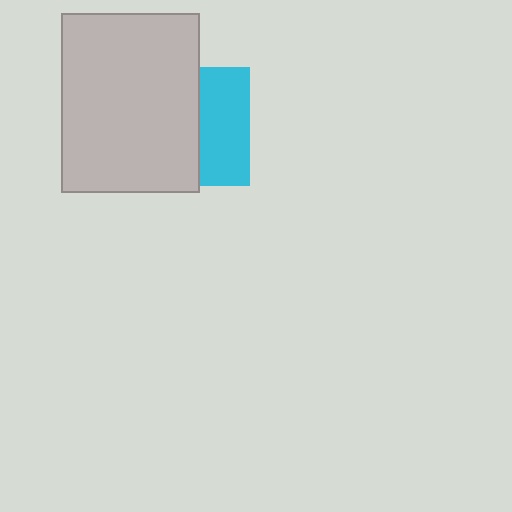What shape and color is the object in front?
The object in front is a light gray rectangle.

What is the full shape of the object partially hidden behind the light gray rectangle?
The partially hidden object is a cyan square.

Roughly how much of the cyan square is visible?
A small part of it is visible (roughly 42%).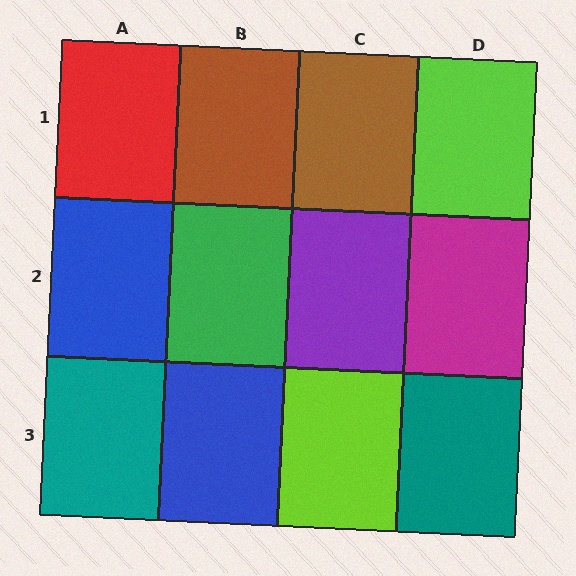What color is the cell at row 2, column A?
Blue.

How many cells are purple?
1 cell is purple.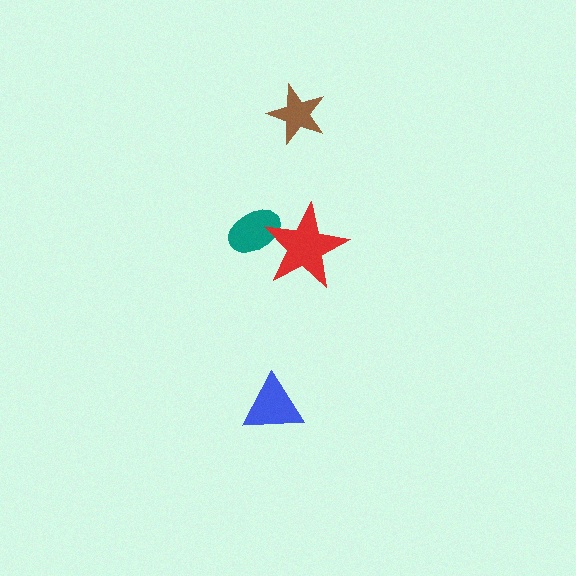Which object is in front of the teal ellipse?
The red star is in front of the teal ellipse.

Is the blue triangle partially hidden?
No, no other shape covers it.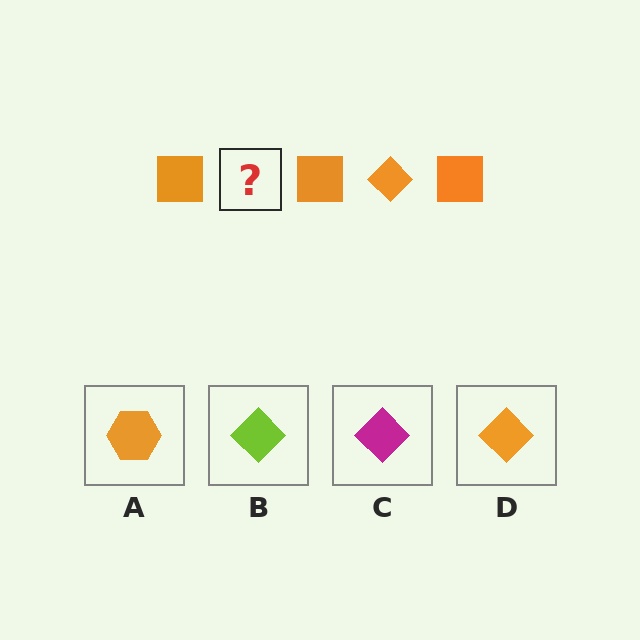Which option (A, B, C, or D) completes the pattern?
D.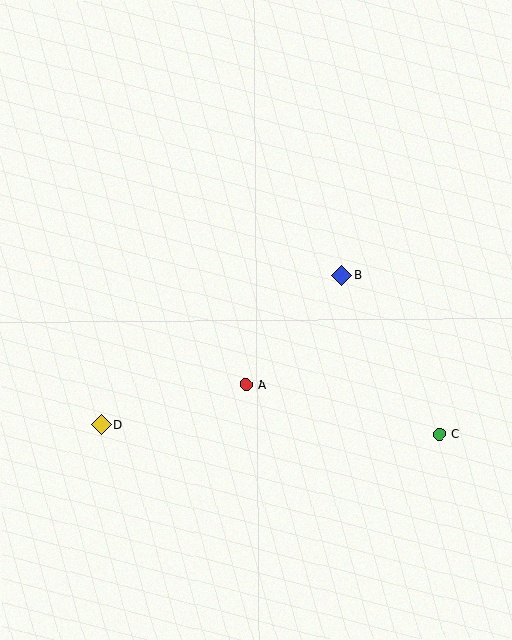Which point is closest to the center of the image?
Point A at (246, 385) is closest to the center.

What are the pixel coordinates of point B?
Point B is at (341, 276).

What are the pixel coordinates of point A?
Point A is at (246, 385).